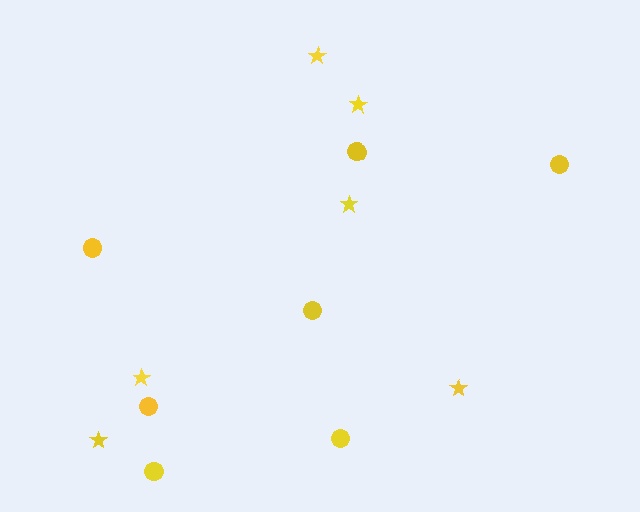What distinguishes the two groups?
There are 2 groups: one group of stars (6) and one group of circles (7).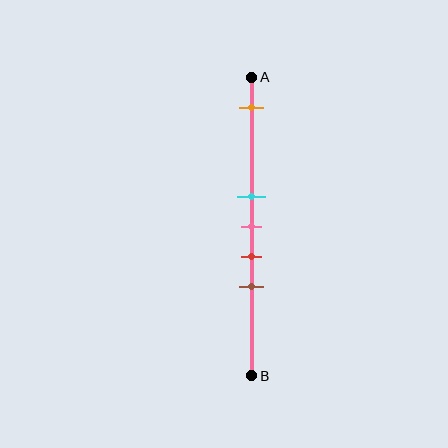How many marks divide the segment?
There are 5 marks dividing the segment.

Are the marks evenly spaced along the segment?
No, the marks are not evenly spaced.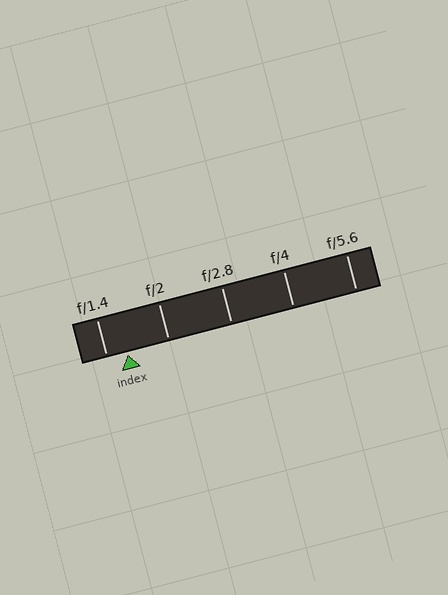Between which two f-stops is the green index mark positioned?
The index mark is between f/1.4 and f/2.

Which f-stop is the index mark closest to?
The index mark is closest to f/1.4.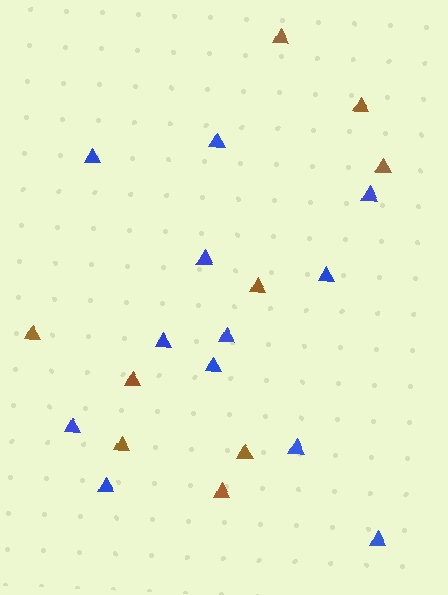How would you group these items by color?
There are 2 groups: one group of brown triangles (9) and one group of blue triangles (12).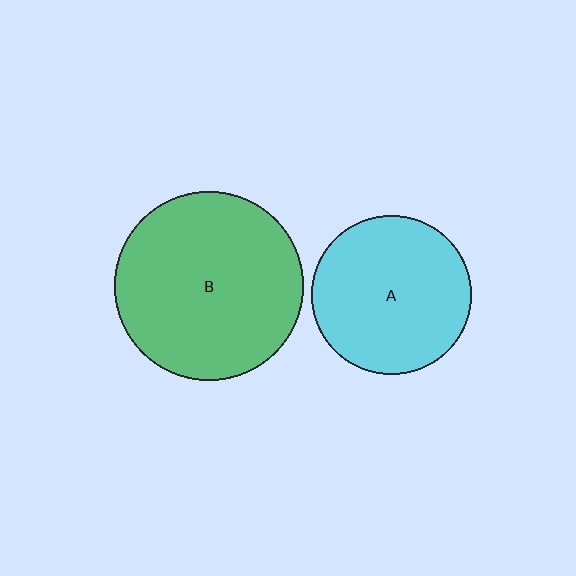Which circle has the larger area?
Circle B (green).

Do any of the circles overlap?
No, none of the circles overlap.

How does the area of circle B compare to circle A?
Approximately 1.4 times.